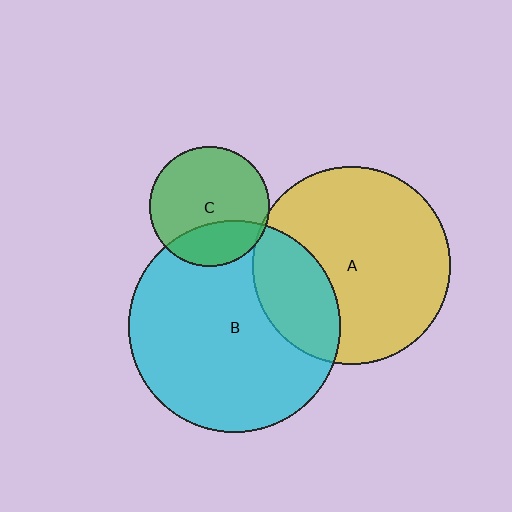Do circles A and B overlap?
Yes.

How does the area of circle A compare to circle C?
Approximately 2.7 times.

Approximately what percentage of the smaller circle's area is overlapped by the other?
Approximately 25%.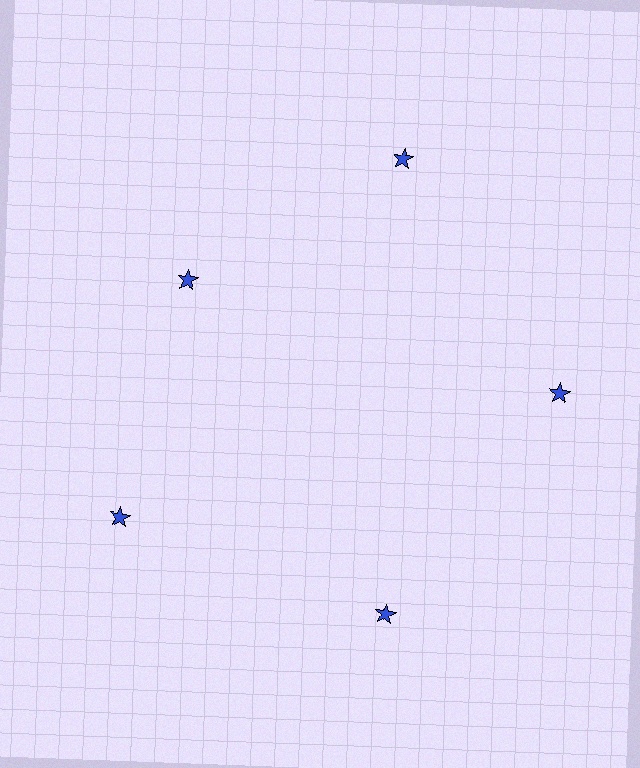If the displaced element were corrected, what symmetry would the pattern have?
It would have 5-fold rotational symmetry — the pattern would map onto itself every 72 degrees.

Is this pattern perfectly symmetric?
No. The 5 blue stars are arranged in a ring, but one element near the 10 o'clock position is pulled inward toward the center, breaking the 5-fold rotational symmetry.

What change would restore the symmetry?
The symmetry would be restored by moving it outward, back onto the ring so that all 5 stars sit at equal angles and equal distance from the center.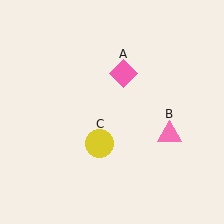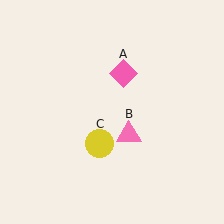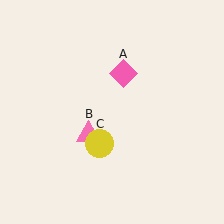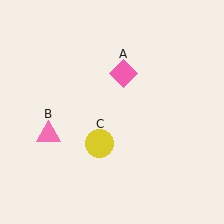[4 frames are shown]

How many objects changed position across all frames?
1 object changed position: pink triangle (object B).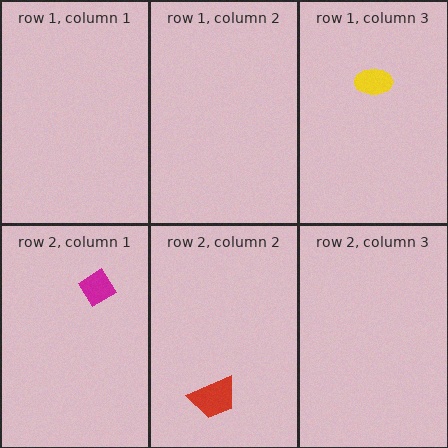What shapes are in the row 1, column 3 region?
The yellow ellipse.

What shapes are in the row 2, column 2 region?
The red trapezoid.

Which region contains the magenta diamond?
The row 2, column 1 region.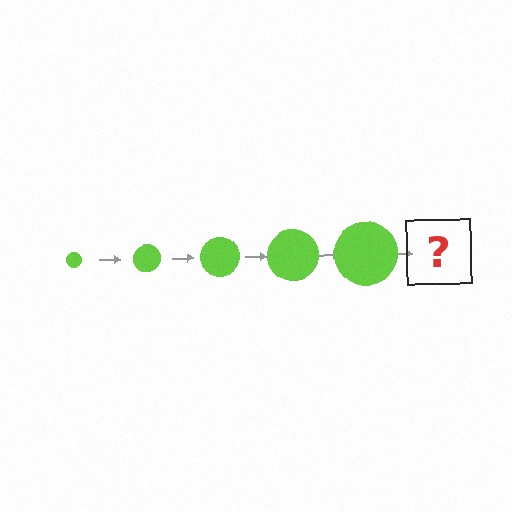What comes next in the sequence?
The next element should be a lime circle, larger than the previous one.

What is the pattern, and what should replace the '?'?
The pattern is that the circle gets progressively larger each step. The '?' should be a lime circle, larger than the previous one.